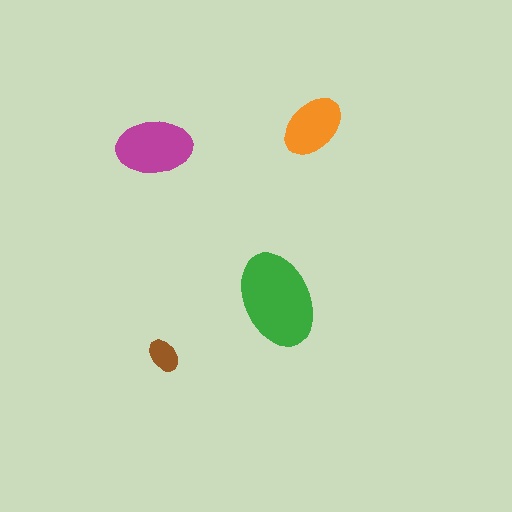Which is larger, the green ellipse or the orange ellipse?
The green one.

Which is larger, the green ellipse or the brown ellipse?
The green one.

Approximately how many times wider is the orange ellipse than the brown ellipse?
About 2 times wider.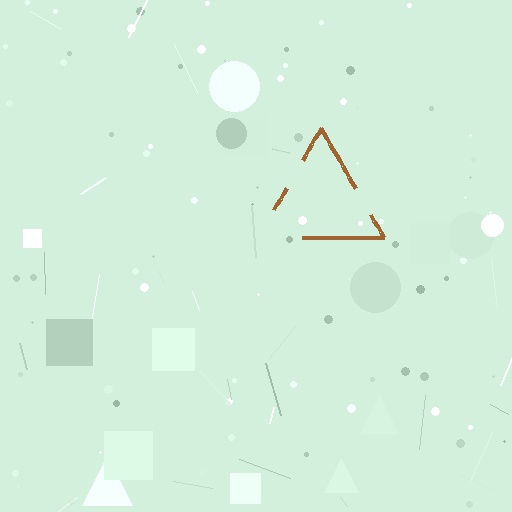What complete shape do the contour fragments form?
The contour fragments form a triangle.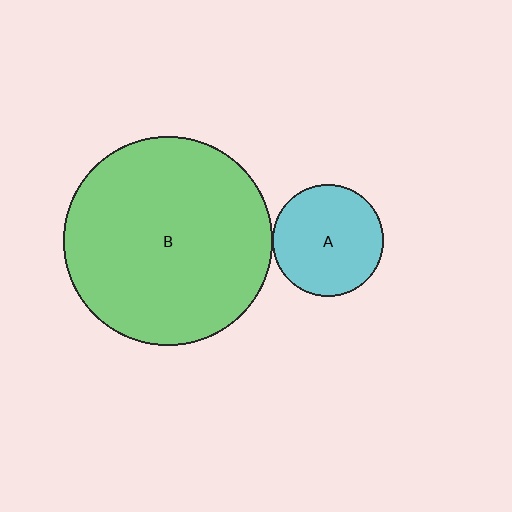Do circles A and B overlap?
Yes.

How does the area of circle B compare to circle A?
Approximately 3.5 times.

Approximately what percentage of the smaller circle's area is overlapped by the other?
Approximately 5%.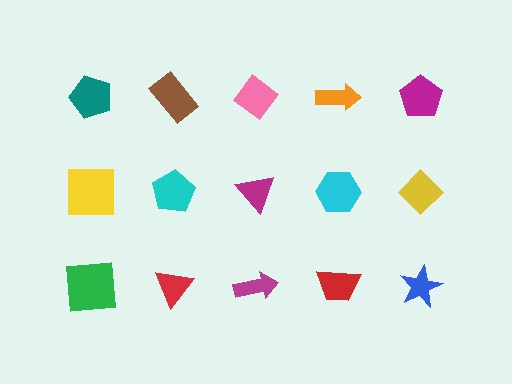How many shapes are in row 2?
5 shapes.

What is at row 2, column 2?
A cyan pentagon.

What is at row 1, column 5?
A magenta pentagon.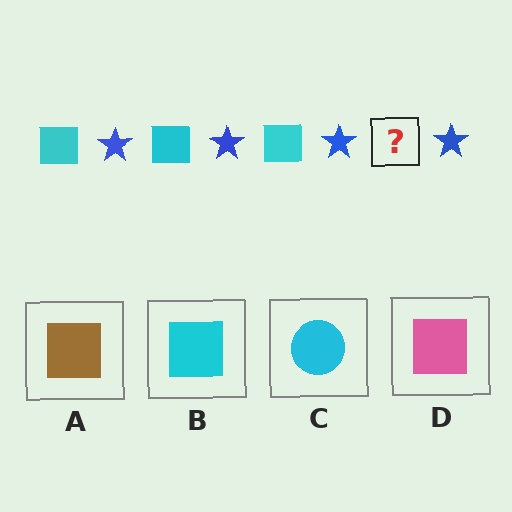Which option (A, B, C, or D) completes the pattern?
B.